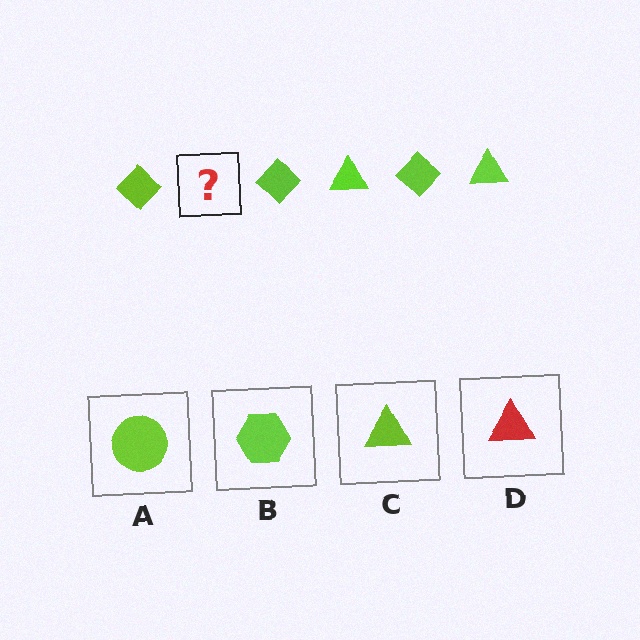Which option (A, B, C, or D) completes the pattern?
C.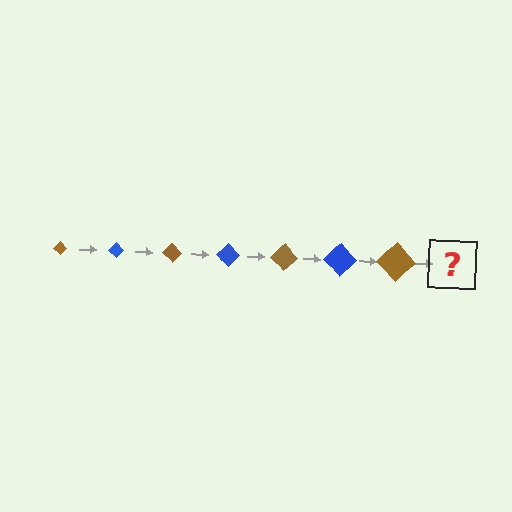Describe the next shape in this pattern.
It should be a blue diamond, larger than the previous one.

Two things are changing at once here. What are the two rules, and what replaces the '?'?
The two rules are that the diamond grows larger each step and the color cycles through brown and blue. The '?' should be a blue diamond, larger than the previous one.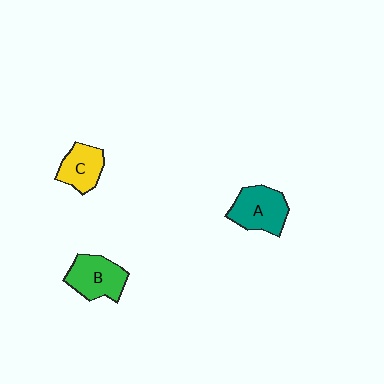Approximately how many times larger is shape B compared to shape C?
Approximately 1.3 times.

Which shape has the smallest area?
Shape C (yellow).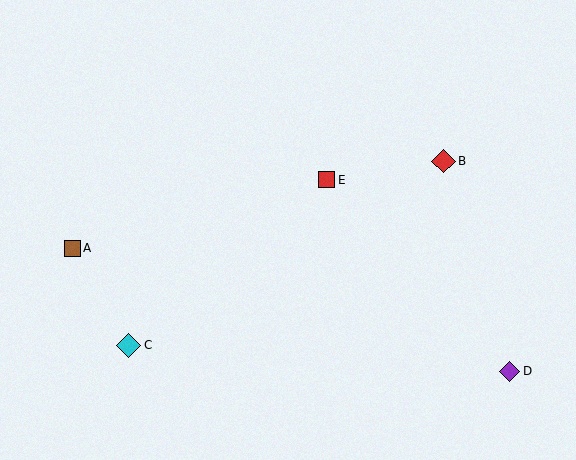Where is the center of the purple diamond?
The center of the purple diamond is at (510, 371).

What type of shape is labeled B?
Shape B is a red diamond.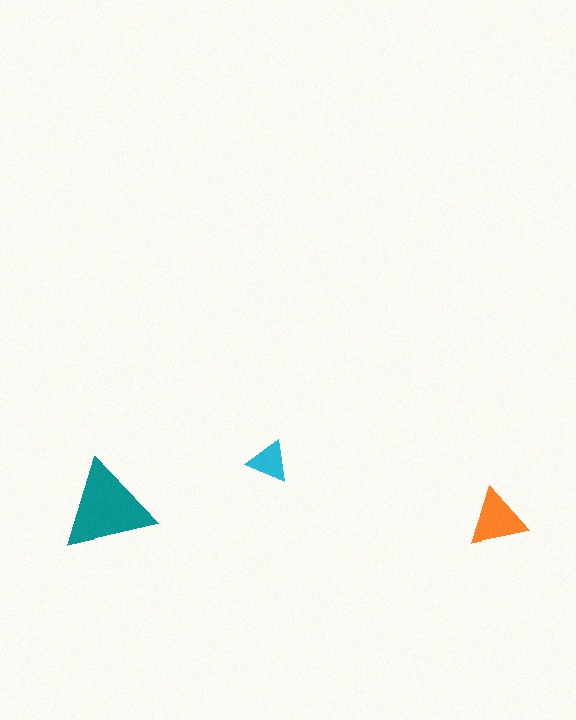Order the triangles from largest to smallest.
the teal one, the orange one, the cyan one.